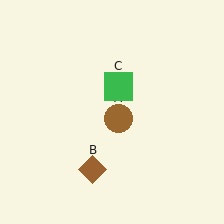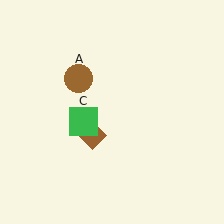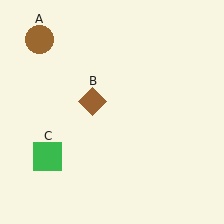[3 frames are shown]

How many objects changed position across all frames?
3 objects changed position: brown circle (object A), brown diamond (object B), green square (object C).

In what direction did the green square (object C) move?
The green square (object C) moved down and to the left.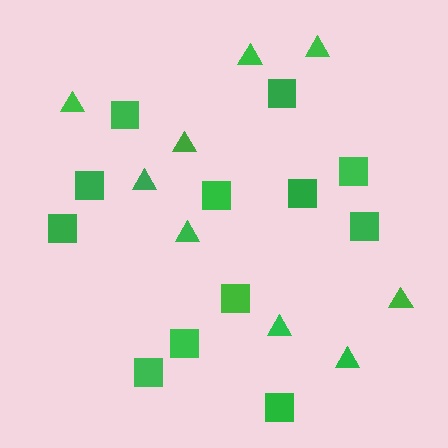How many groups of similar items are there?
There are 2 groups: one group of triangles (9) and one group of squares (12).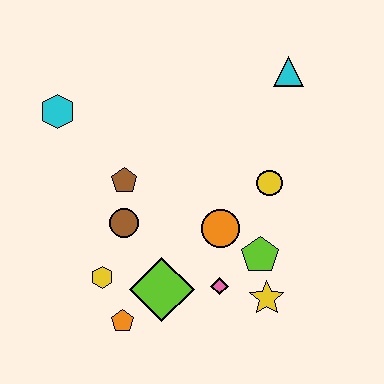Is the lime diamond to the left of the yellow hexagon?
No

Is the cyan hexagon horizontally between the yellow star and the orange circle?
No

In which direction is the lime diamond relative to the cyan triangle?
The lime diamond is below the cyan triangle.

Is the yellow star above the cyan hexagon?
No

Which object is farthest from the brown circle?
The cyan triangle is farthest from the brown circle.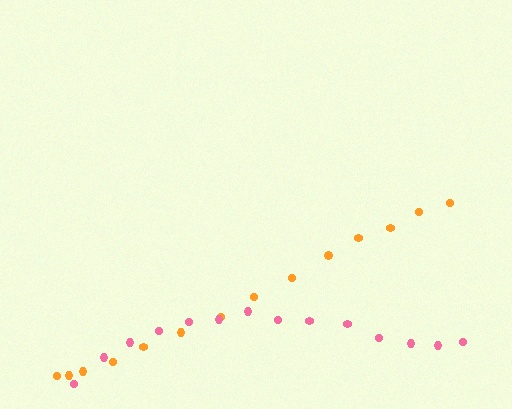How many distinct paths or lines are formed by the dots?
There are 2 distinct paths.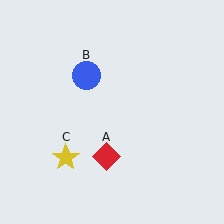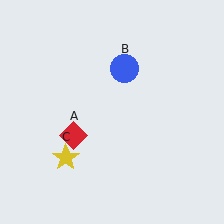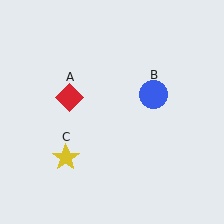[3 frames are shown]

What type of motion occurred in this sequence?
The red diamond (object A), blue circle (object B) rotated clockwise around the center of the scene.